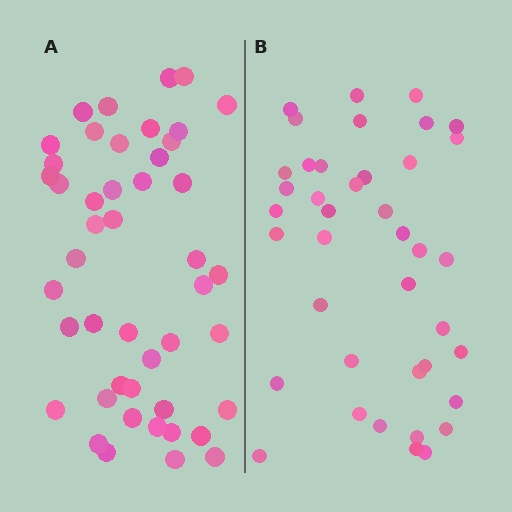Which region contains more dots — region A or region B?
Region A (the left region) has more dots.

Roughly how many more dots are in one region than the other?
Region A has about 6 more dots than region B.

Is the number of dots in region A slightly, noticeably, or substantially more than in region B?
Region A has only slightly more — the two regions are fairly close. The ratio is roughly 1.1 to 1.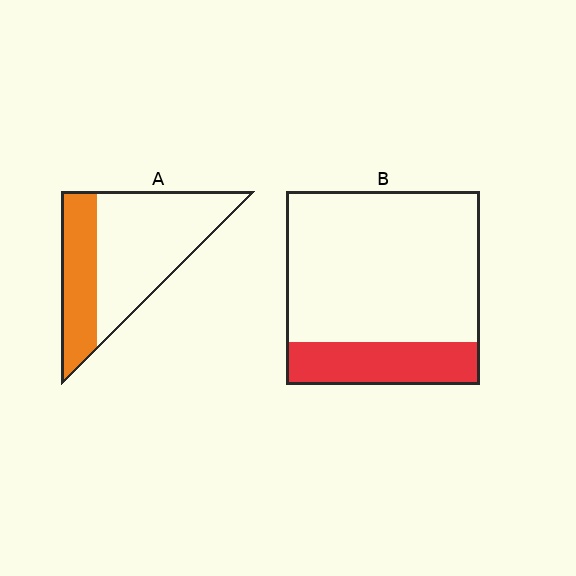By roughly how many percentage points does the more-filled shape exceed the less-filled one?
By roughly 10 percentage points (A over B).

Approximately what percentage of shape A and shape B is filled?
A is approximately 35% and B is approximately 20%.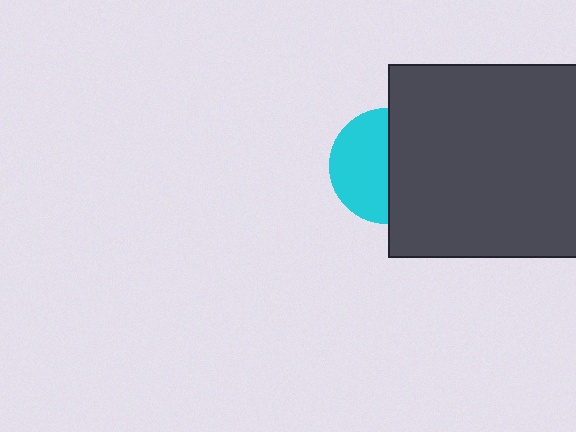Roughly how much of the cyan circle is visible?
About half of it is visible (roughly 50%).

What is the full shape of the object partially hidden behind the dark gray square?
The partially hidden object is a cyan circle.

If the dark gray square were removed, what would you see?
You would see the complete cyan circle.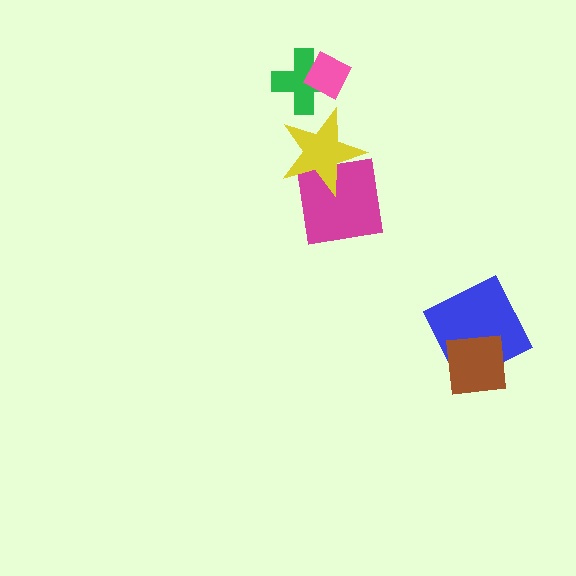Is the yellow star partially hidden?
No, no other shape covers it.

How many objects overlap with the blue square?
1 object overlaps with the blue square.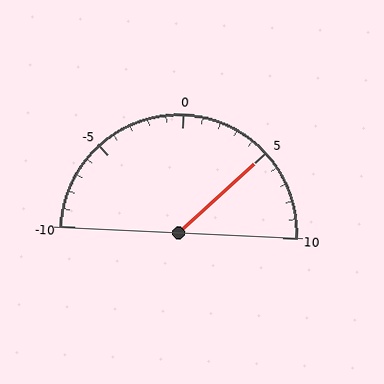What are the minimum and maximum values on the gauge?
The gauge ranges from -10 to 10.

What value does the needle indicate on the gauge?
The needle indicates approximately 5.